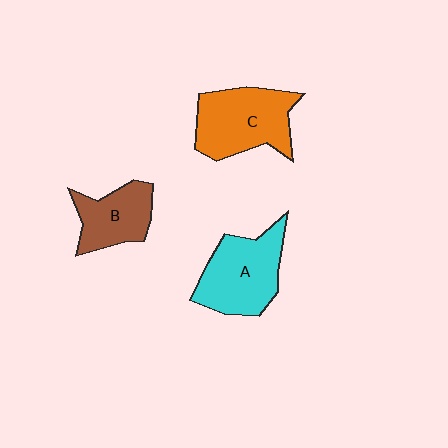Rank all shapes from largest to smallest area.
From largest to smallest: C (orange), A (cyan), B (brown).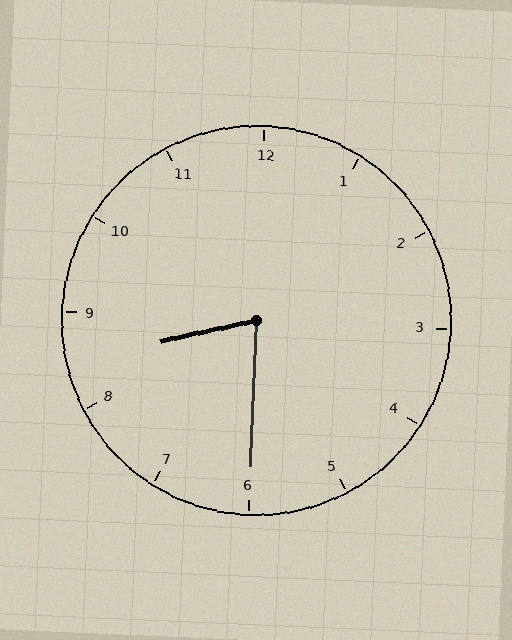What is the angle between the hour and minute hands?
Approximately 75 degrees.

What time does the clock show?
8:30.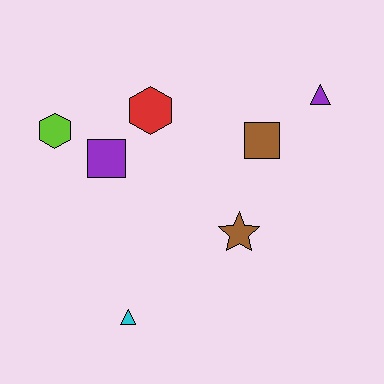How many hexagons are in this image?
There are 2 hexagons.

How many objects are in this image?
There are 7 objects.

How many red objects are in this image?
There is 1 red object.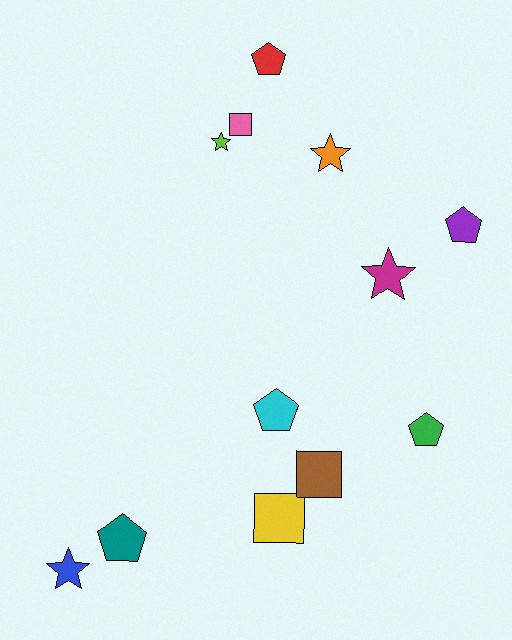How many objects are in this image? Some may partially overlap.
There are 12 objects.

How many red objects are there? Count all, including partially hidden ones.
There is 1 red object.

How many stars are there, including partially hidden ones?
There are 4 stars.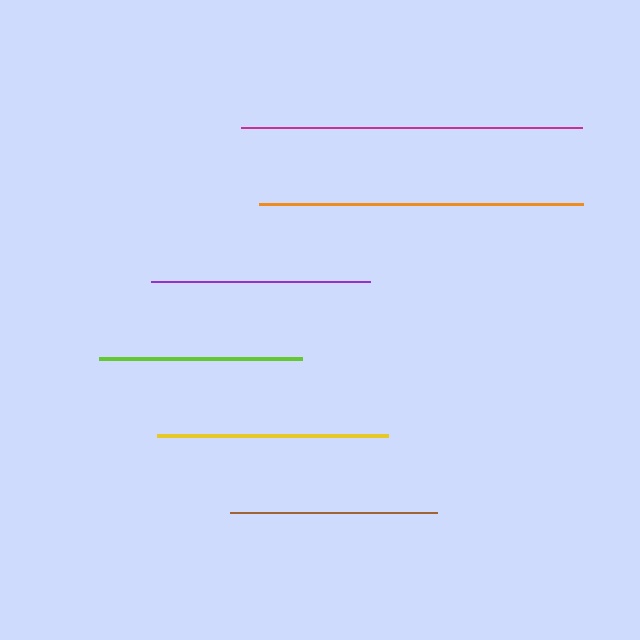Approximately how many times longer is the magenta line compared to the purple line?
The magenta line is approximately 1.6 times the length of the purple line.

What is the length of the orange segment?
The orange segment is approximately 324 pixels long.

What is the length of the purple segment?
The purple segment is approximately 219 pixels long.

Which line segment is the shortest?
The lime line is the shortest at approximately 203 pixels.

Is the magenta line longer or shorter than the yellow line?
The magenta line is longer than the yellow line.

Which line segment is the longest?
The magenta line is the longest at approximately 341 pixels.